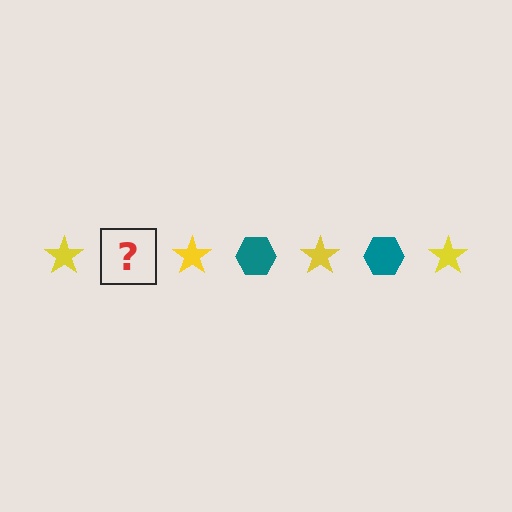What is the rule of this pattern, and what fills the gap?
The rule is that the pattern alternates between yellow star and teal hexagon. The gap should be filled with a teal hexagon.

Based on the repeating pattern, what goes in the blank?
The blank should be a teal hexagon.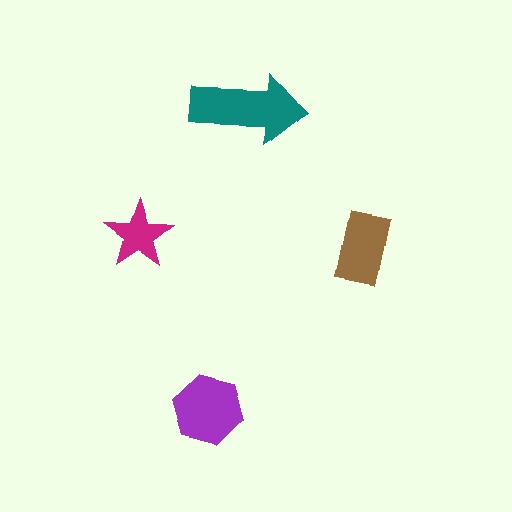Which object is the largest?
The teal arrow.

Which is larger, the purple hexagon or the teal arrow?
The teal arrow.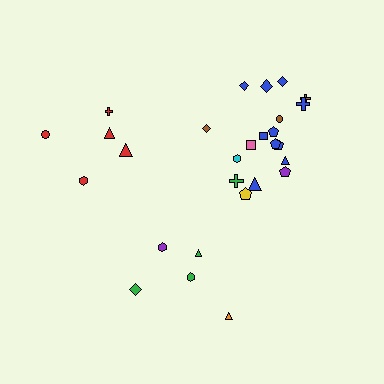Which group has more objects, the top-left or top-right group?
The top-right group.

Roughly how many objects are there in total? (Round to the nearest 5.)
Roughly 30 objects in total.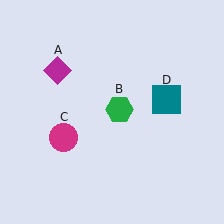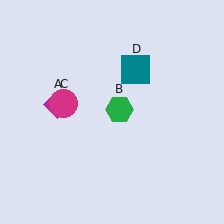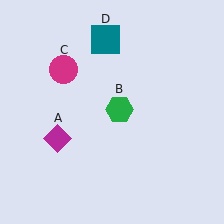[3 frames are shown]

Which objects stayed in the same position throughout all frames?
Green hexagon (object B) remained stationary.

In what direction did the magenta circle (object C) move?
The magenta circle (object C) moved up.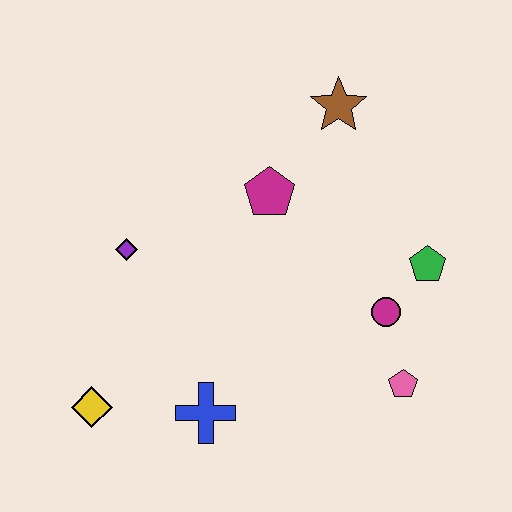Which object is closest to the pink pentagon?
The magenta circle is closest to the pink pentagon.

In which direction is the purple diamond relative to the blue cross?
The purple diamond is above the blue cross.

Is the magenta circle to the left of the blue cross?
No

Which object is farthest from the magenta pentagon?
The yellow diamond is farthest from the magenta pentagon.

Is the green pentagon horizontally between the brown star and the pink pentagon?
No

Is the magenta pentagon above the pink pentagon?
Yes